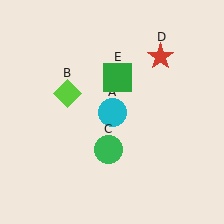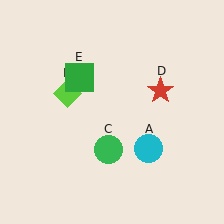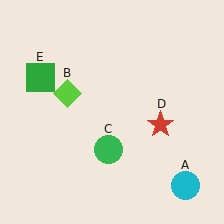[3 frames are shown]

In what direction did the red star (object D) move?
The red star (object D) moved down.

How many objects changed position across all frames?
3 objects changed position: cyan circle (object A), red star (object D), green square (object E).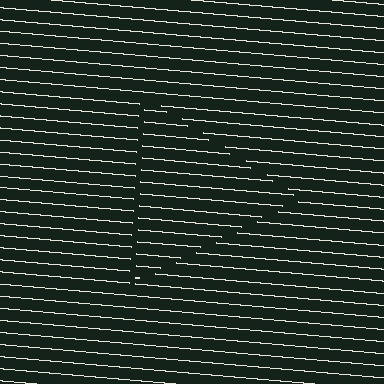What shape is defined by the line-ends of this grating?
An illusory triangle. The interior of the shape contains the same grating, shifted by half a period — the contour is defined by the phase discontinuity where line-ends from the inner and outer gratings abut.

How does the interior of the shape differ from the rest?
The interior of the shape contains the same grating, shifted by half a period — the contour is defined by the phase discontinuity where line-ends from the inner and outer gratings abut.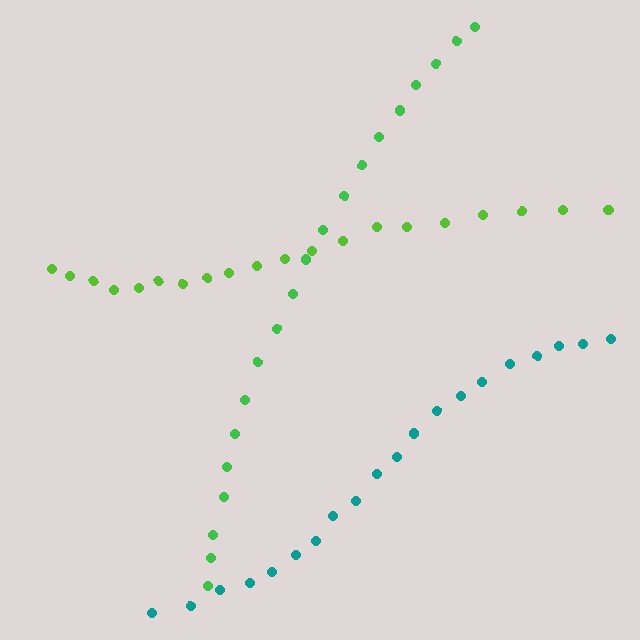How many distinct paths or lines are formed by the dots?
There are 3 distinct paths.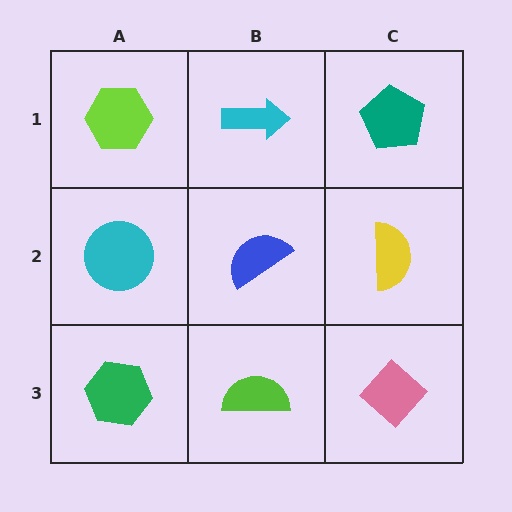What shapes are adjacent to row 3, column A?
A cyan circle (row 2, column A), a lime semicircle (row 3, column B).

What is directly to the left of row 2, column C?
A blue semicircle.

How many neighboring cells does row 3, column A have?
2.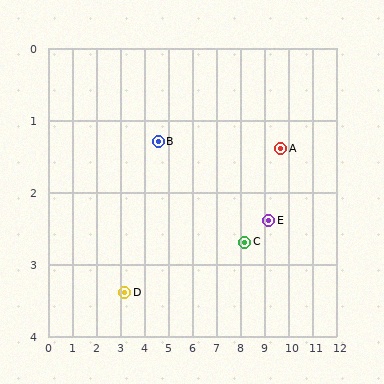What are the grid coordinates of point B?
Point B is at approximately (4.6, 1.3).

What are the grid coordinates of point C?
Point C is at approximately (8.2, 2.7).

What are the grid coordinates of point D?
Point D is at approximately (3.2, 3.4).